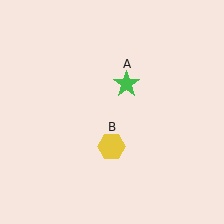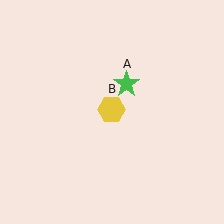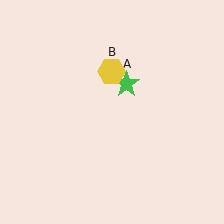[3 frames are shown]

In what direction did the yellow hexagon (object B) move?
The yellow hexagon (object B) moved up.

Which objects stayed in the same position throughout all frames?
Green star (object A) remained stationary.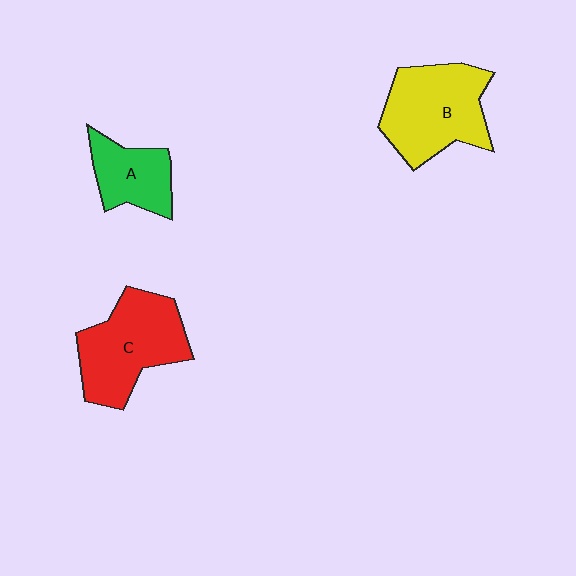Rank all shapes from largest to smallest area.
From largest to smallest: B (yellow), C (red), A (green).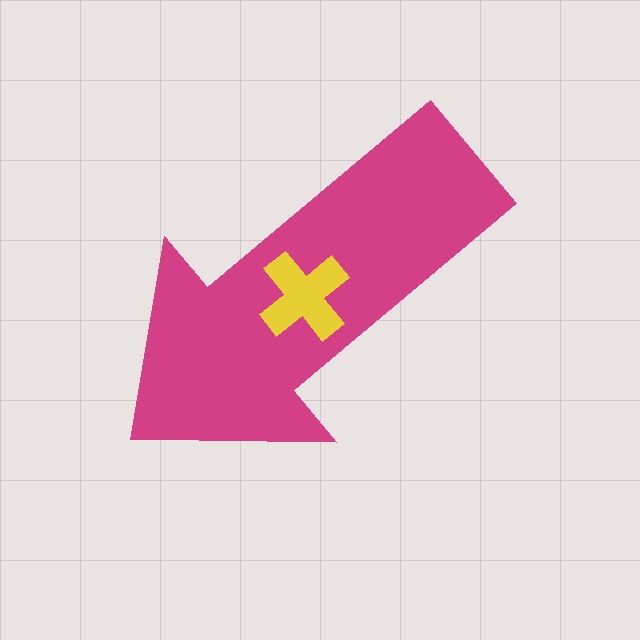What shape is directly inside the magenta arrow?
The yellow cross.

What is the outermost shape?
The magenta arrow.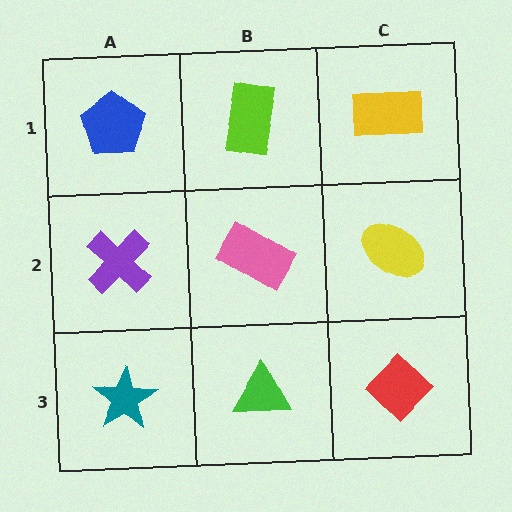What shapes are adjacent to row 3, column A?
A purple cross (row 2, column A), a green triangle (row 3, column B).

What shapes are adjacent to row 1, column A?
A purple cross (row 2, column A), a lime rectangle (row 1, column B).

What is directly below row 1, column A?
A purple cross.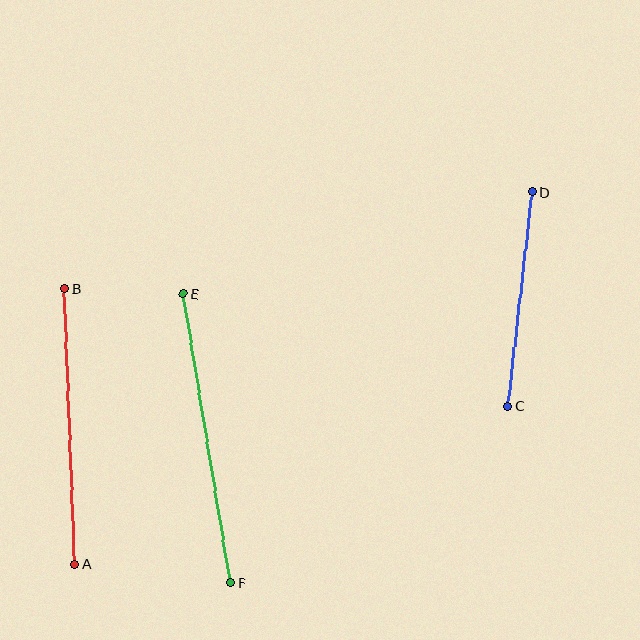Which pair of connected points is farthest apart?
Points E and F are farthest apart.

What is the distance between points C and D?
The distance is approximately 216 pixels.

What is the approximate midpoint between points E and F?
The midpoint is at approximately (207, 439) pixels.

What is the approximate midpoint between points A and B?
The midpoint is at approximately (70, 426) pixels.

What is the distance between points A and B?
The distance is approximately 276 pixels.